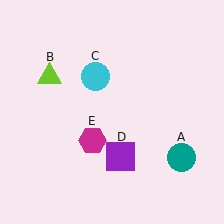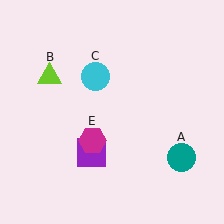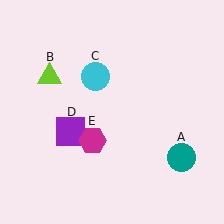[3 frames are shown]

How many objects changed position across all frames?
1 object changed position: purple square (object D).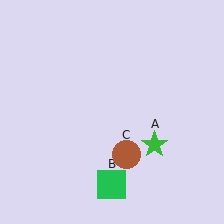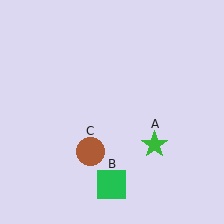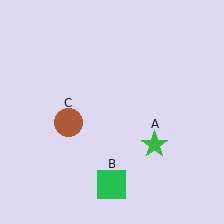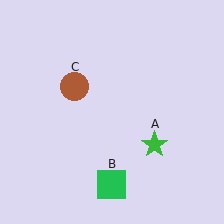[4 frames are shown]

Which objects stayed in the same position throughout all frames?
Green star (object A) and green square (object B) remained stationary.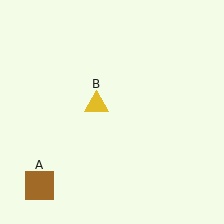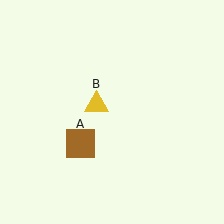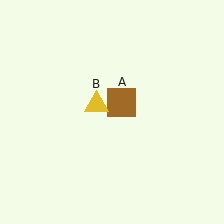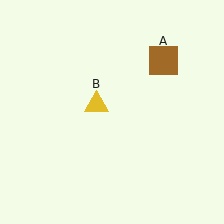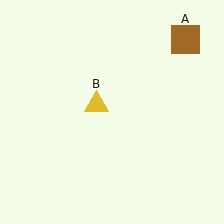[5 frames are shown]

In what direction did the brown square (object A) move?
The brown square (object A) moved up and to the right.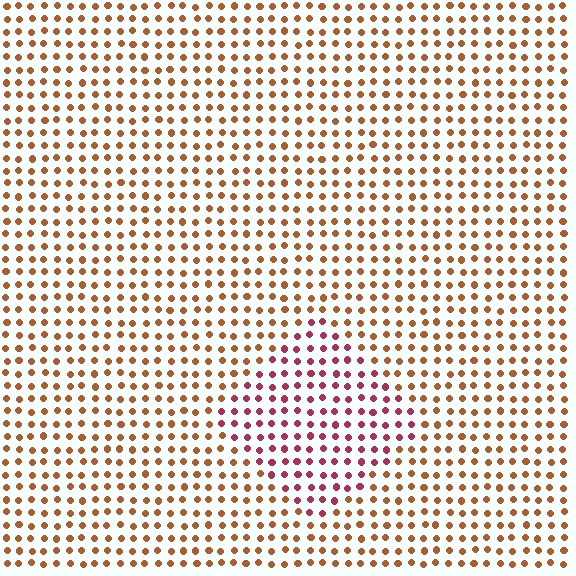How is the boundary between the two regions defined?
The boundary is defined purely by a slight shift in hue (about 43 degrees). Spacing, size, and orientation are identical on both sides.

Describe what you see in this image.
The image is filled with small brown elements in a uniform arrangement. A diamond-shaped region is visible where the elements are tinted to a slightly different hue, forming a subtle color boundary.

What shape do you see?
I see a diamond.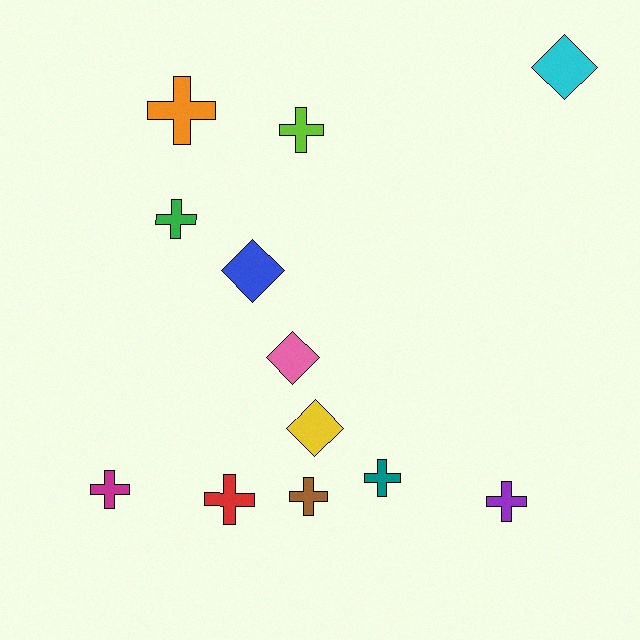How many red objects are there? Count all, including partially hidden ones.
There is 1 red object.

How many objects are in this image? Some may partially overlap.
There are 12 objects.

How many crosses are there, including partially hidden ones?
There are 8 crosses.